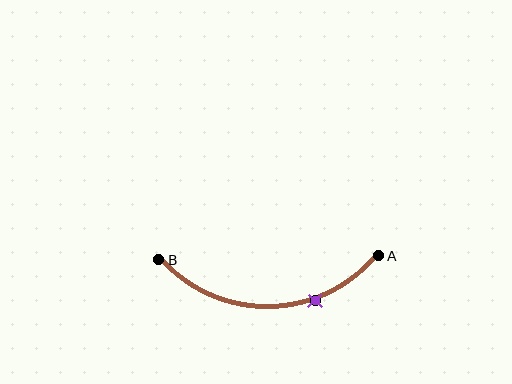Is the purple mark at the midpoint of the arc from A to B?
No. The purple mark lies on the arc but is closer to endpoint A. The arc midpoint would be at the point on the curve equidistant along the arc from both A and B.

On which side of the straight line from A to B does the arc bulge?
The arc bulges below the straight line connecting A and B.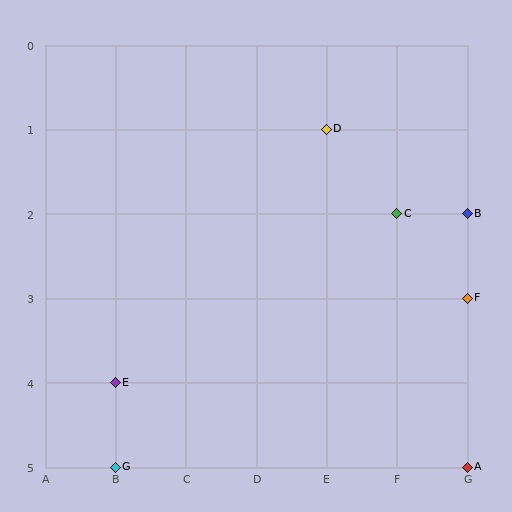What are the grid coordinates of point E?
Point E is at grid coordinates (B, 4).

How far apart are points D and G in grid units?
Points D and G are 3 columns and 4 rows apart (about 5.0 grid units diagonally).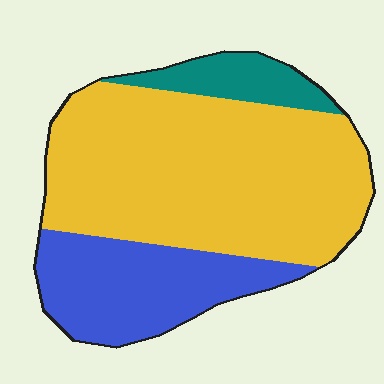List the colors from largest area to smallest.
From largest to smallest: yellow, blue, teal.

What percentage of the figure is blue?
Blue takes up about one quarter (1/4) of the figure.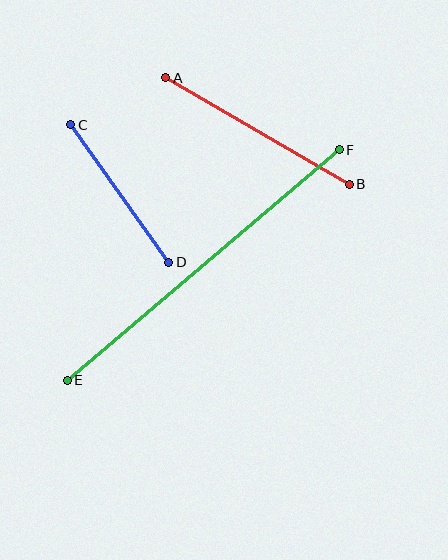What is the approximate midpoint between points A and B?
The midpoint is at approximately (258, 131) pixels.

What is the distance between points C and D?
The distance is approximately 169 pixels.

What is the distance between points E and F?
The distance is approximately 357 pixels.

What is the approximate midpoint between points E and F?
The midpoint is at approximately (203, 265) pixels.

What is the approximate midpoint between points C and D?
The midpoint is at approximately (120, 193) pixels.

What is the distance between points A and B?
The distance is approximately 212 pixels.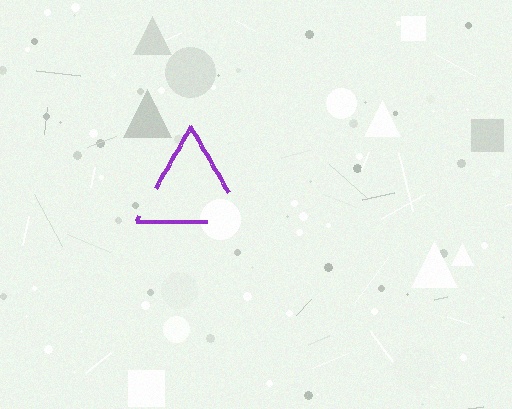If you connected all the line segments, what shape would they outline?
They would outline a triangle.